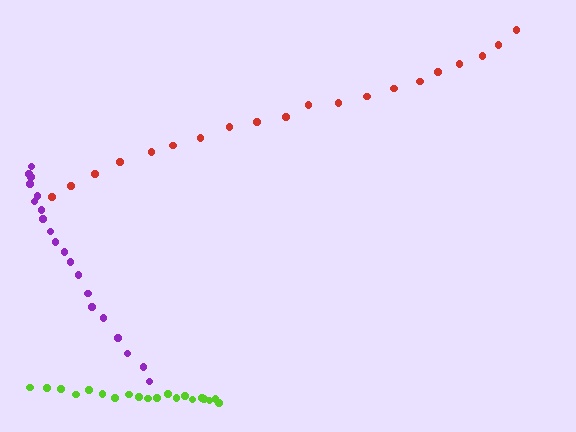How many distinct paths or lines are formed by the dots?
There are 3 distinct paths.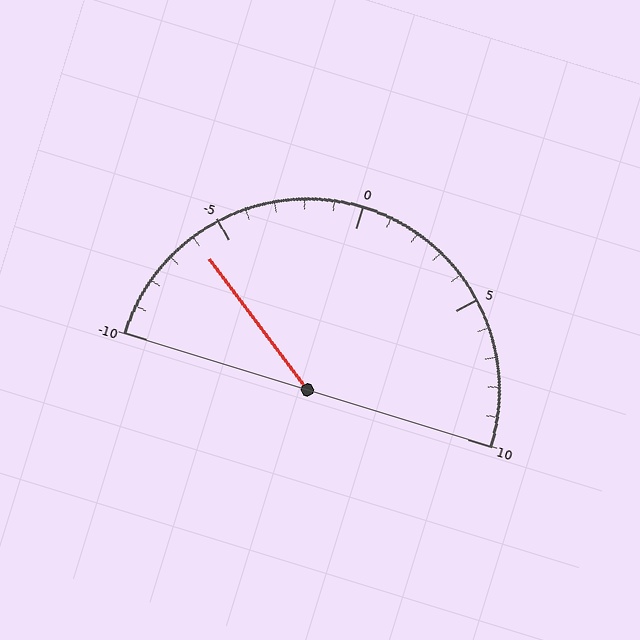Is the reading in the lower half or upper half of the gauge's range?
The reading is in the lower half of the range (-10 to 10).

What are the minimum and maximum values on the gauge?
The gauge ranges from -10 to 10.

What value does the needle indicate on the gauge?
The needle indicates approximately -6.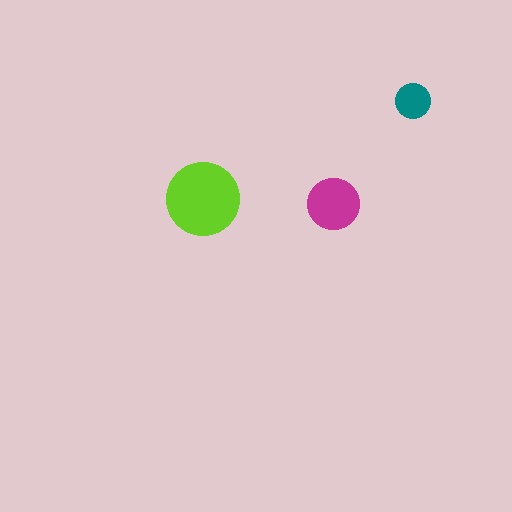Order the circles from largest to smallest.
the lime one, the magenta one, the teal one.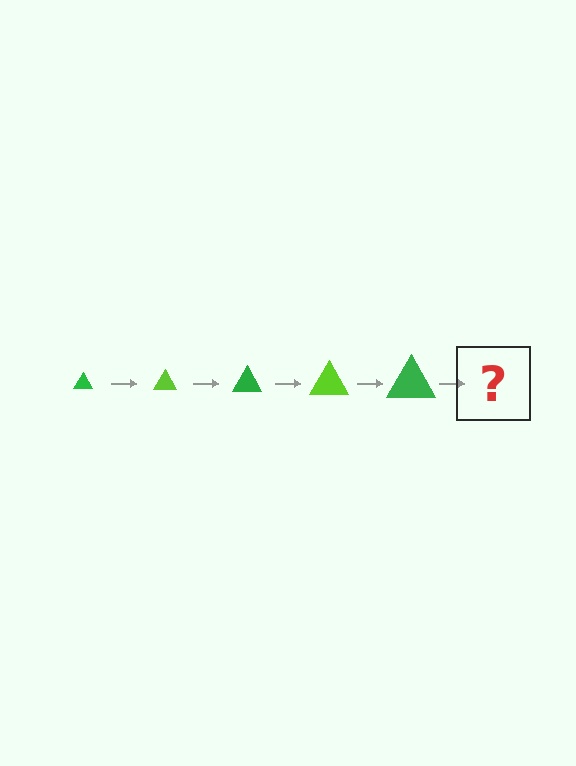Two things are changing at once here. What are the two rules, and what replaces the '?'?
The two rules are that the triangle grows larger each step and the color cycles through green and lime. The '?' should be a lime triangle, larger than the previous one.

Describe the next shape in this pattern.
It should be a lime triangle, larger than the previous one.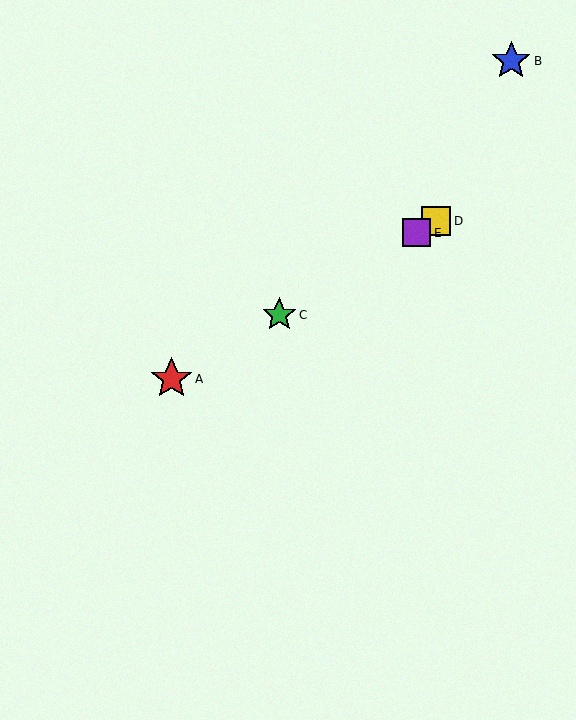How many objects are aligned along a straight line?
4 objects (A, C, D, E) are aligned along a straight line.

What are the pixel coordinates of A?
Object A is at (171, 379).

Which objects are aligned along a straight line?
Objects A, C, D, E are aligned along a straight line.